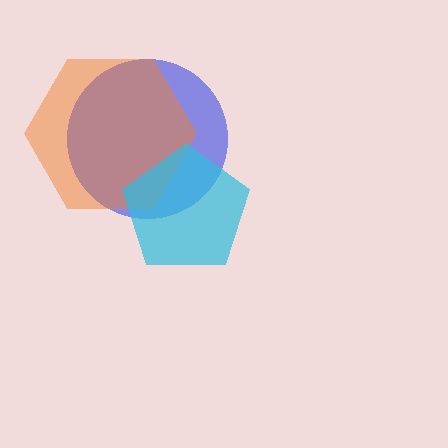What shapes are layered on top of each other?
The layered shapes are: a blue circle, an orange hexagon, a cyan pentagon.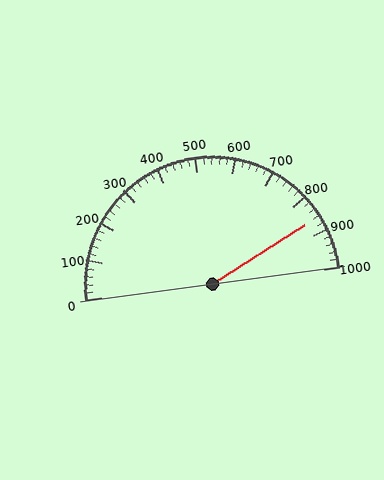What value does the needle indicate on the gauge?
The needle indicates approximately 860.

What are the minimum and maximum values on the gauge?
The gauge ranges from 0 to 1000.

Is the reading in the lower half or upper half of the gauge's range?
The reading is in the upper half of the range (0 to 1000).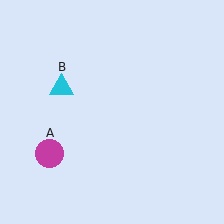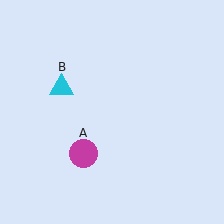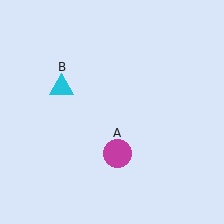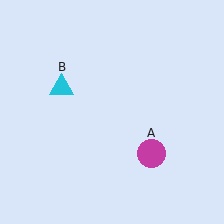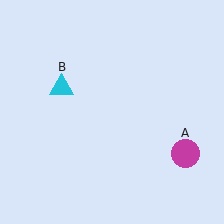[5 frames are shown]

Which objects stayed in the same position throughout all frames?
Cyan triangle (object B) remained stationary.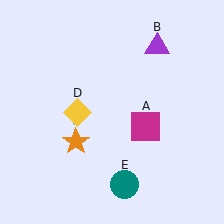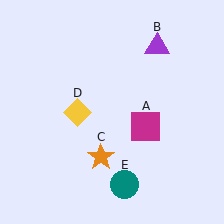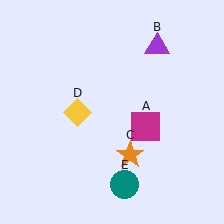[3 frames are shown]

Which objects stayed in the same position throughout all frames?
Magenta square (object A) and purple triangle (object B) and yellow diamond (object D) and teal circle (object E) remained stationary.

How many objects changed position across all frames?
1 object changed position: orange star (object C).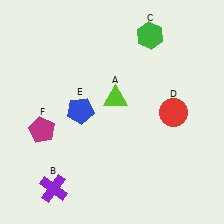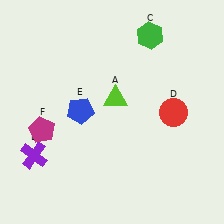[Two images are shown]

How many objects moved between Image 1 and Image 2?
1 object moved between the two images.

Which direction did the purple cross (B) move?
The purple cross (B) moved up.